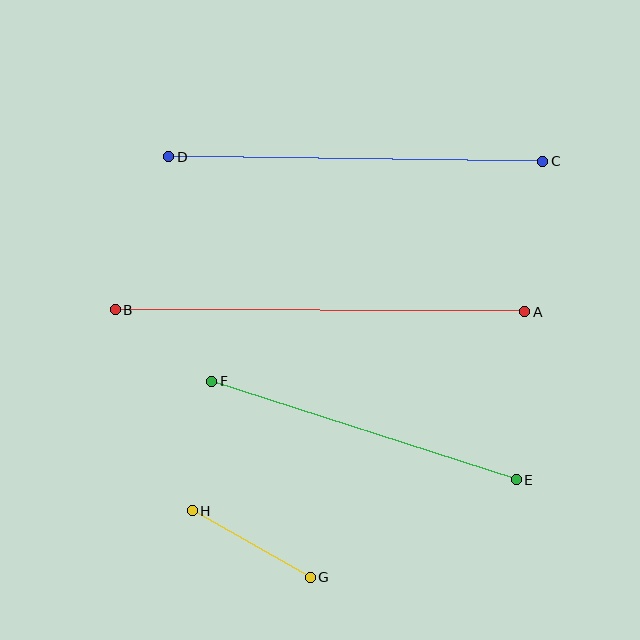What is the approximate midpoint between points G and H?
The midpoint is at approximately (251, 544) pixels.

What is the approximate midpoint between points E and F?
The midpoint is at approximately (364, 430) pixels.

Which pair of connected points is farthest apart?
Points A and B are farthest apart.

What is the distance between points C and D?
The distance is approximately 374 pixels.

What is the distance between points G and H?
The distance is approximately 135 pixels.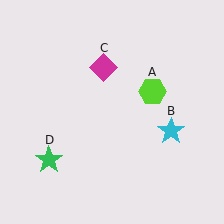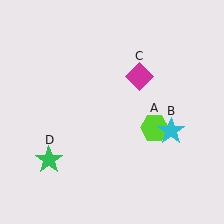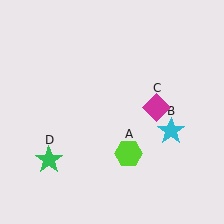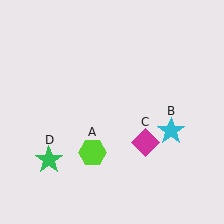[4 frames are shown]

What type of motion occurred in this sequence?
The lime hexagon (object A), magenta diamond (object C) rotated clockwise around the center of the scene.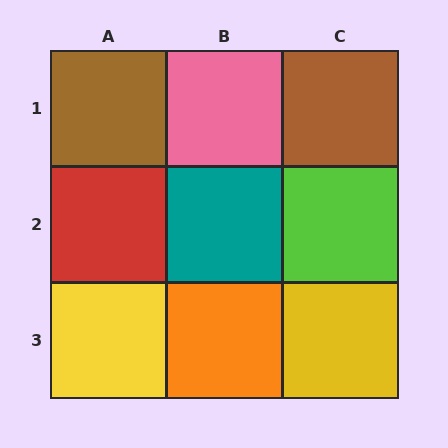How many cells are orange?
1 cell is orange.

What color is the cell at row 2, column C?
Lime.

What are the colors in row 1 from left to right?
Brown, pink, brown.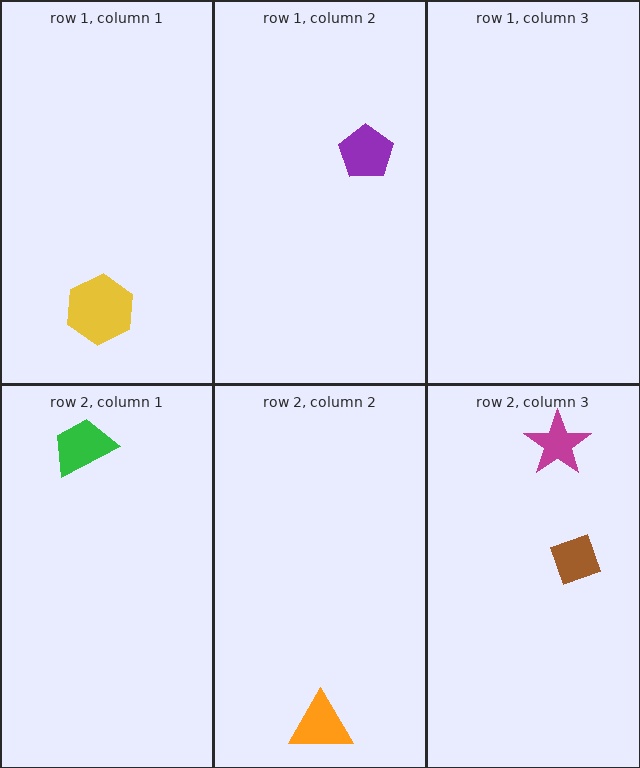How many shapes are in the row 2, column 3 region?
2.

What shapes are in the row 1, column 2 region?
The purple pentagon.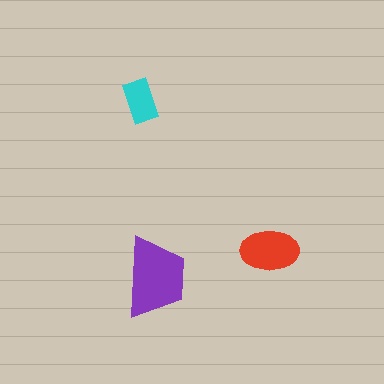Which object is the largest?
The purple trapezoid.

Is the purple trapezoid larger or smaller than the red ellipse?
Larger.